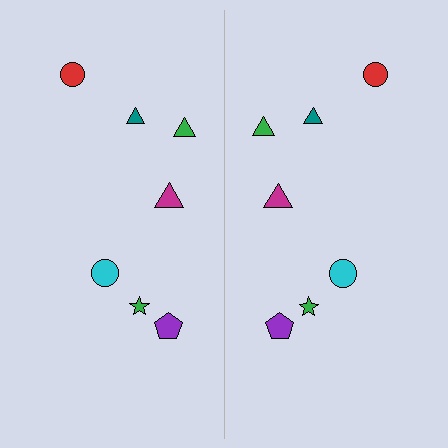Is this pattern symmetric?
Yes, this pattern has bilateral (reflection) symmetry.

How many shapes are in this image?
There are 14 shapes in this image.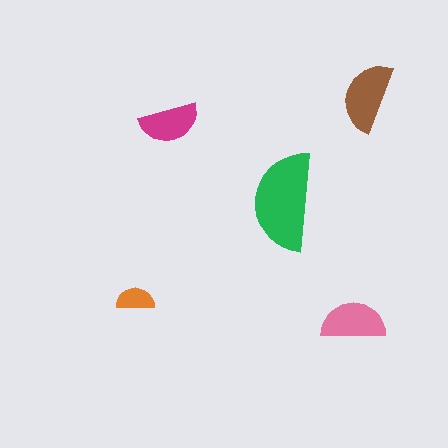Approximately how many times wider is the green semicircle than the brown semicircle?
About 1.5 times wider.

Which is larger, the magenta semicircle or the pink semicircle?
The pink one.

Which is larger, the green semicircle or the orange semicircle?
The green one.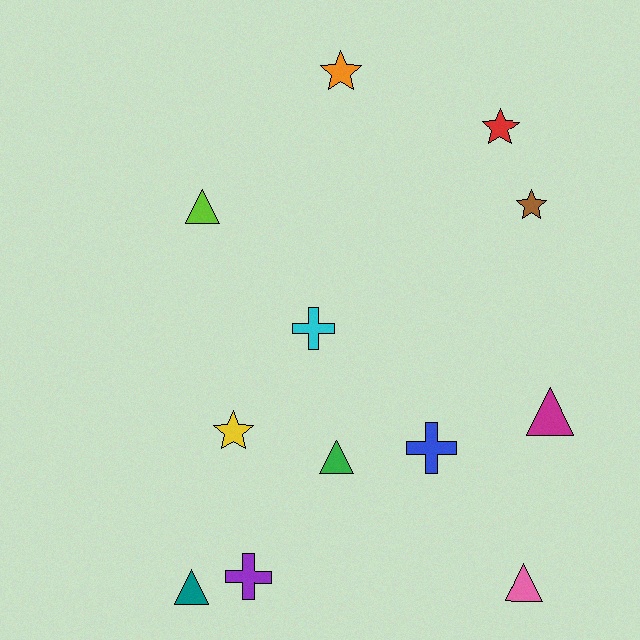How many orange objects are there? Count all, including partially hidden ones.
There is 1 orange object.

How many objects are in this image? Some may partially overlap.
There are 12 objects.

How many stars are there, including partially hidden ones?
There are 4 stars.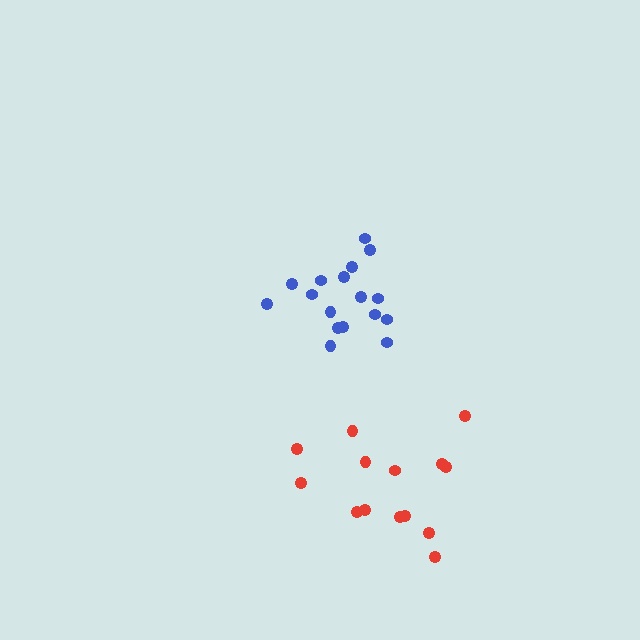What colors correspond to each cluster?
The clusters are colored: blue, red.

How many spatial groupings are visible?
There are 2 spatial groupings.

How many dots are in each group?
Group 1: 17 dots, Group 2: 14 dots (31 total).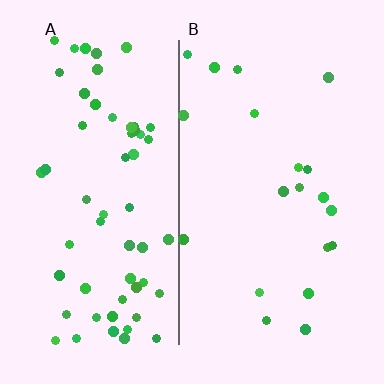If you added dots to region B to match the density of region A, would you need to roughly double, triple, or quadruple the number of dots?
Approximately triple.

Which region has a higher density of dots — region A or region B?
A (the left).